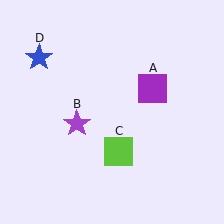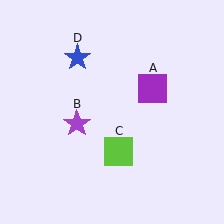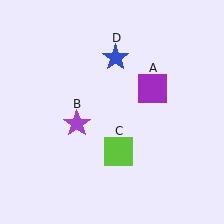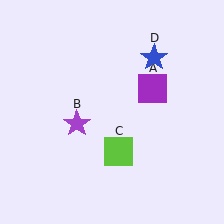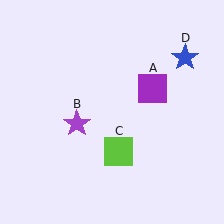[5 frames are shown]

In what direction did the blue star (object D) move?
The blue star (object D) moved right.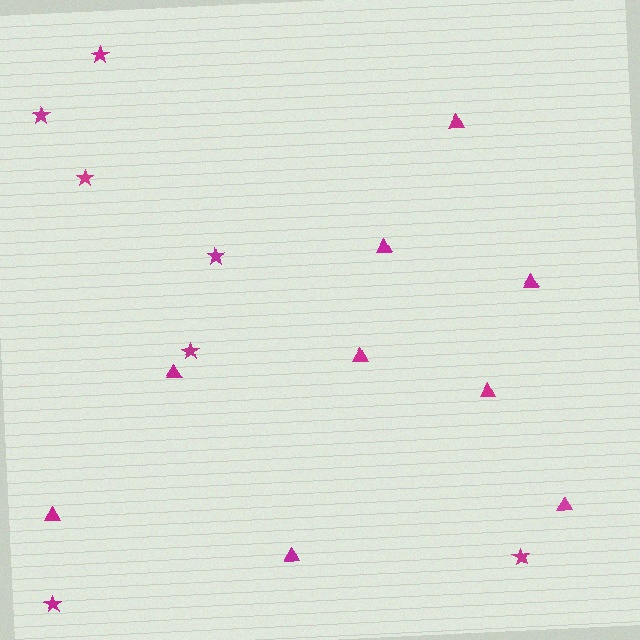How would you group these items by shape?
There are 2 groups: one group of stars (7) and one group of triangles (9).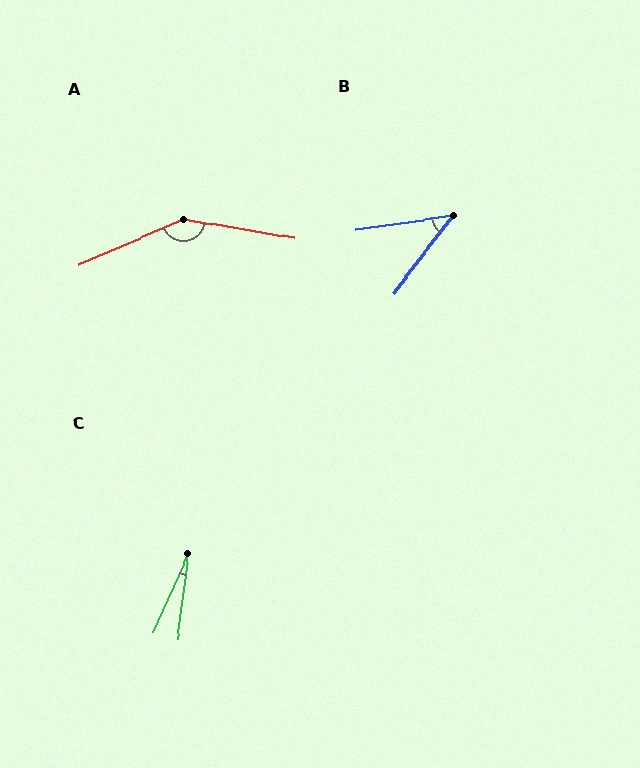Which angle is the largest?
A, at approximately 147 degrees.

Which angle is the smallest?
C, at approximately 17 degrees.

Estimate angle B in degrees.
Approximately 44 degrees.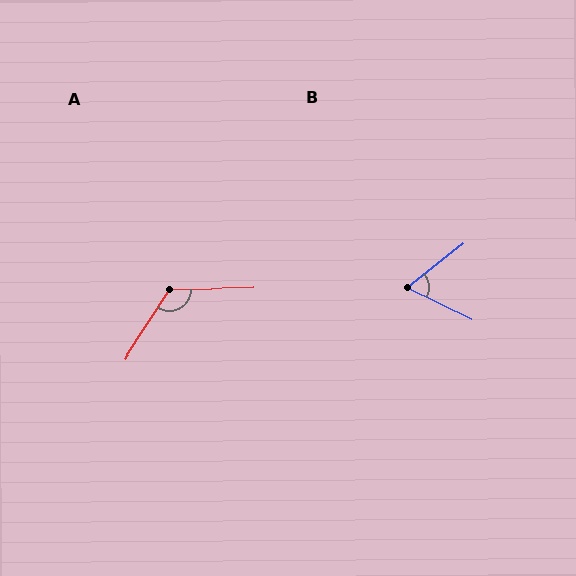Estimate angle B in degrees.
Approximately 64 degrees.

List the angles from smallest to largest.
B (64°), A (124°).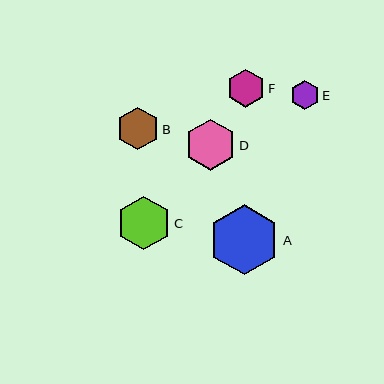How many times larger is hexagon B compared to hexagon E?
Hexagon B is approximately 1.5 times the size of hexagon E.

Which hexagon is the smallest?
Hexagon E is the smallest with a size of approximately 29 pixels.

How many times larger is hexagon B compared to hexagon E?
Hexagon B is approximately 1.5 times the size of hexagon E.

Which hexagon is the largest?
Hexagon A is the largest with a size of approximately 70 pixels.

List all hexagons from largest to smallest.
From largest to smallest: A, C, D, B, F, E.